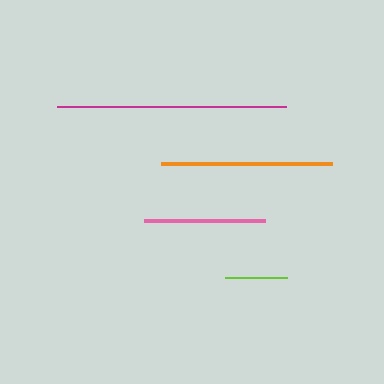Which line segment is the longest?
The magenta line is the longest at approximately 230 pixels.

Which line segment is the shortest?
The lime line is the shortest at approximately 62 pixels.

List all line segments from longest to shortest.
From longest to shortest: magenta, orange, pink, lime.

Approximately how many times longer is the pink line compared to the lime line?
The pink line is approximately 2.0 times the length of the lime line.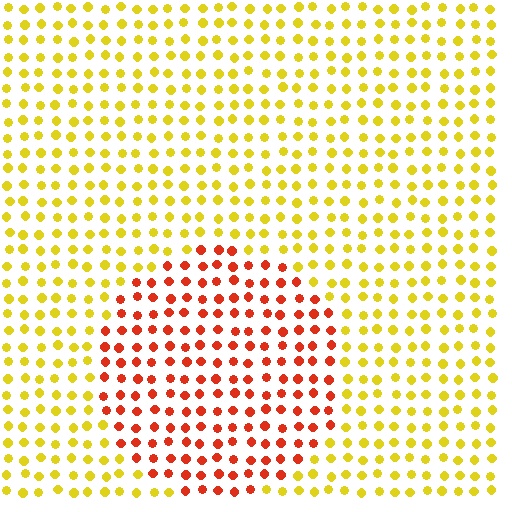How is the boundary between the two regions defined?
The boundary is defined purely by a slight shift in hue (about 50 degrees). Spacing, size, and orientation are identical on both sides.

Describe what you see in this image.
The image is filled with small yellow elements in a uniform arrangement. A circle-shaped region is visible where the elements are tinted to a slightly different hue, forming a subtle color boundary.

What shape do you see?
I see a circle.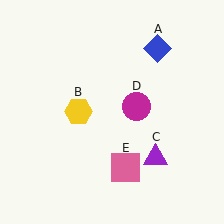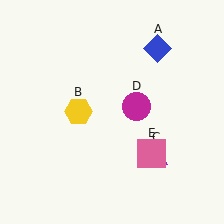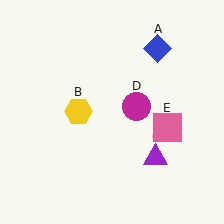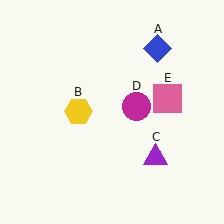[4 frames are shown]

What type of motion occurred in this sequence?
The pink square (object E) rotated counterclockwise around the center of the scene.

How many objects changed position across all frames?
1 object changed position: pink square (object E).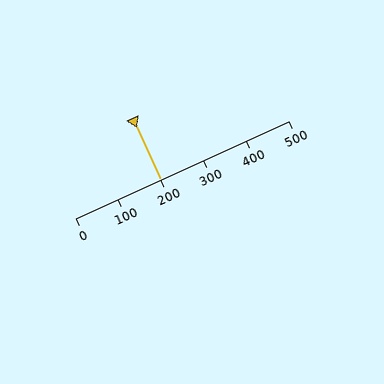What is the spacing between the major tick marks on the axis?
The major ticks are spaced 100 apart.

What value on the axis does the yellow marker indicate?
The marker indicates approximately 200.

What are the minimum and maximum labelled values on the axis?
The axis runs from 0 to 500.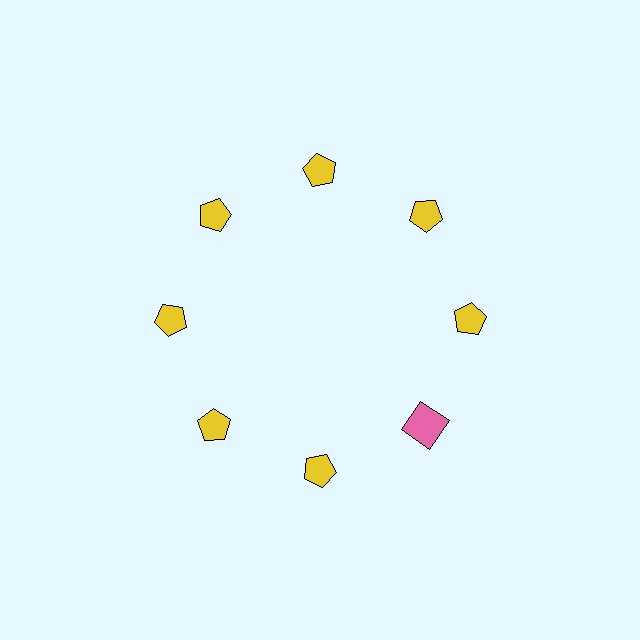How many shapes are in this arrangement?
There are 8 shapes arranged in a ring pattern.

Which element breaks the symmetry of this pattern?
The pink square at roughly the 4 o'clock position breaks the symmetry. All other shapes are yellow pentagons.